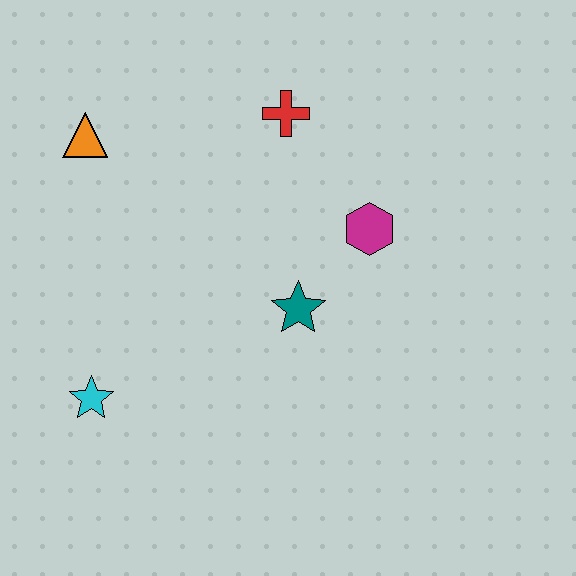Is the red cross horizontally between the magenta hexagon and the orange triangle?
Yes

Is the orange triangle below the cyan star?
No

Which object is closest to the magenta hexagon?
The teal star is closest to the magenta hexagon.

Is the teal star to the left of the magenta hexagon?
Yes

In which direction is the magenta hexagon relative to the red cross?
The magenta hexagon is below the red cross.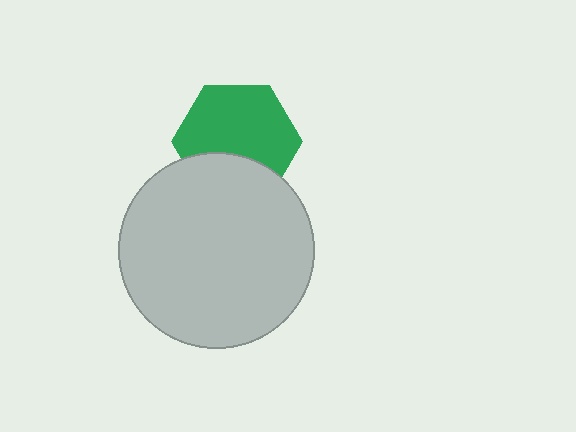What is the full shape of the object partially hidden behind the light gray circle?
The partially hidden object is a green hexagon.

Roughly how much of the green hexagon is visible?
Most of it is visible (roughly 68%).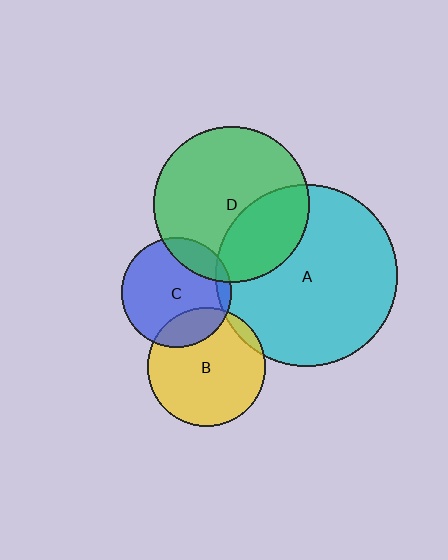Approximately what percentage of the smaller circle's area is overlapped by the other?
Approximately 5%.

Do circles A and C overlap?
Yes.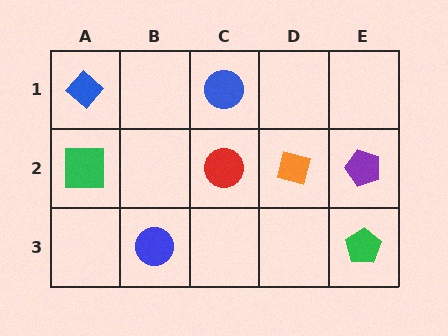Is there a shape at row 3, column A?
No, that cell is empty.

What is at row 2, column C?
A red circle.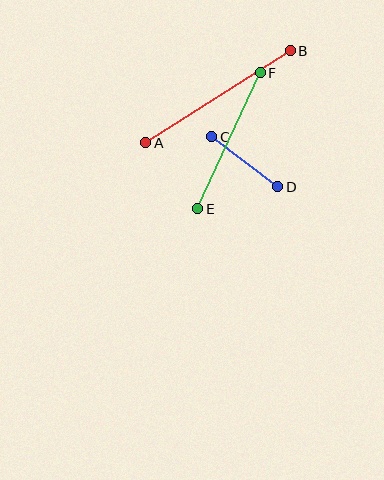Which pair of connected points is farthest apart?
Points A and B are farthest apart.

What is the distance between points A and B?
The distance is approximately 171 pixels.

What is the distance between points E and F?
The distance is approximately 150 pixels.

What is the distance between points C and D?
The distance is approximately 83 pixels.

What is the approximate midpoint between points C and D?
The midpoint is at approximately (245, 162) pixels.